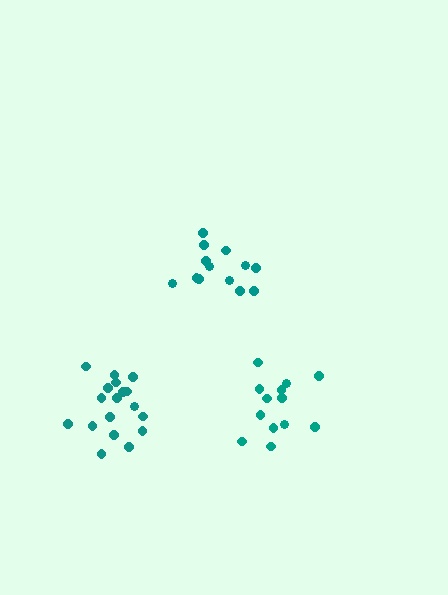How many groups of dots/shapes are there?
There are 3 groups.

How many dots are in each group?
Group 1: 18 dots, Group 2: 13 dots, Group 3: 13 dots (44 total).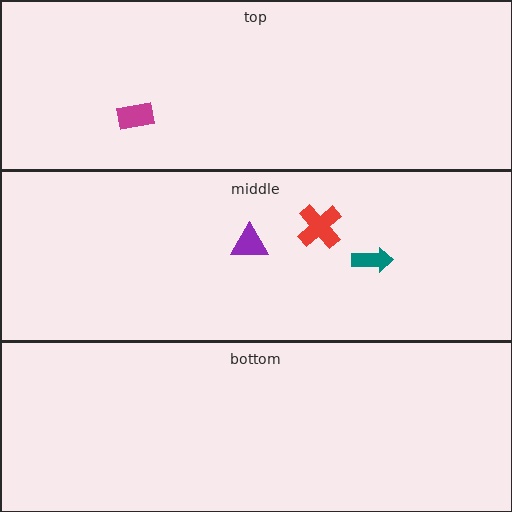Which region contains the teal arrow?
The middle region.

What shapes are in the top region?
The magenta rectangle.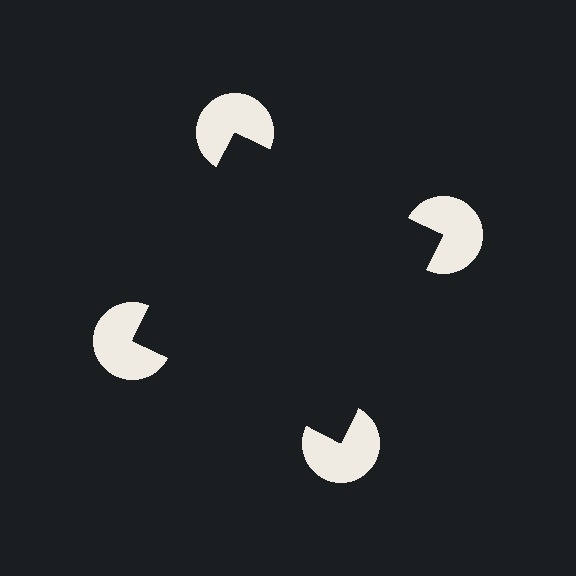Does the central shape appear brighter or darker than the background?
It typically appears slightly darker than the background, even though no actual brightness change is drawn.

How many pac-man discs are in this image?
There are 4 — one at each vertex of the illusory square.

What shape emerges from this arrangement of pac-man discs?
An illusory square — its edges are inferred from the aligned wedge cuts in the pac-man discs, not physically drawn.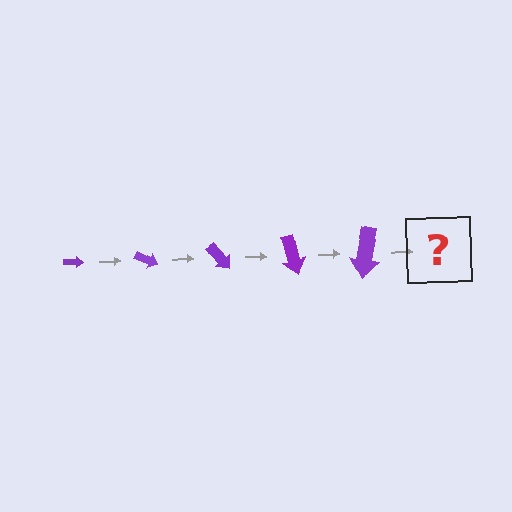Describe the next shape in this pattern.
It should be an arrow, larger than the previous one and rotated 125 degrees from the start.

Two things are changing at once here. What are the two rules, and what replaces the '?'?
The two rules are that the arrow grows larger each step and it rotates 25 degrees each step. The '?' should be an arrow, larger than the previous one and rotated 125 degrees from the start.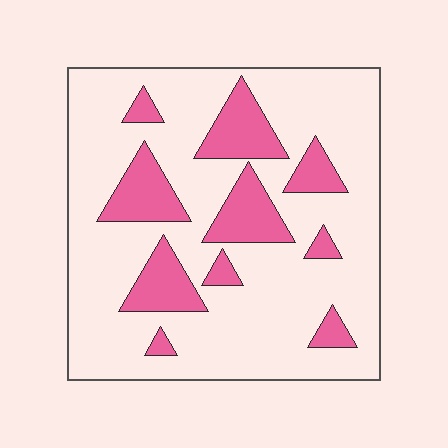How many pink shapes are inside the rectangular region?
10.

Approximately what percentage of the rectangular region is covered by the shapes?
Approximately 20%.